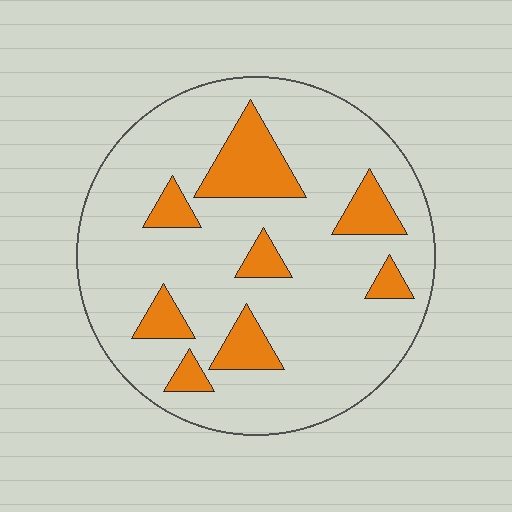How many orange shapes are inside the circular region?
8.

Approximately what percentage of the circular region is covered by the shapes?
Approximately 20%.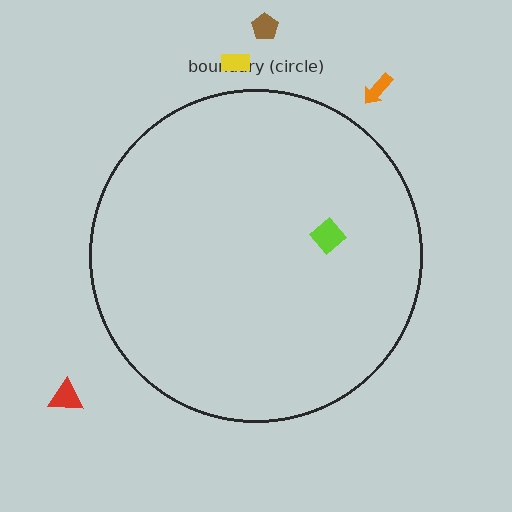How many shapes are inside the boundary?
1 inside, 4 outside.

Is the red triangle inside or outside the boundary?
Outside.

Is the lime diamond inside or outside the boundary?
Inside.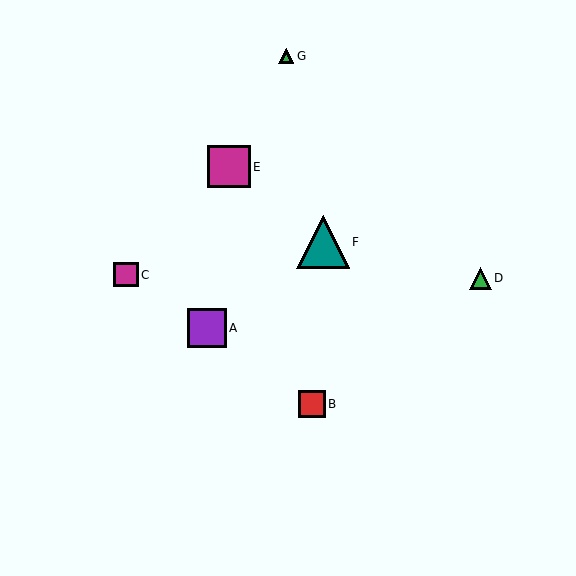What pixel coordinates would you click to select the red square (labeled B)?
Click at (312, 404) to select the red square B.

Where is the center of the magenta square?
The center of the magenta square is at (126, 275).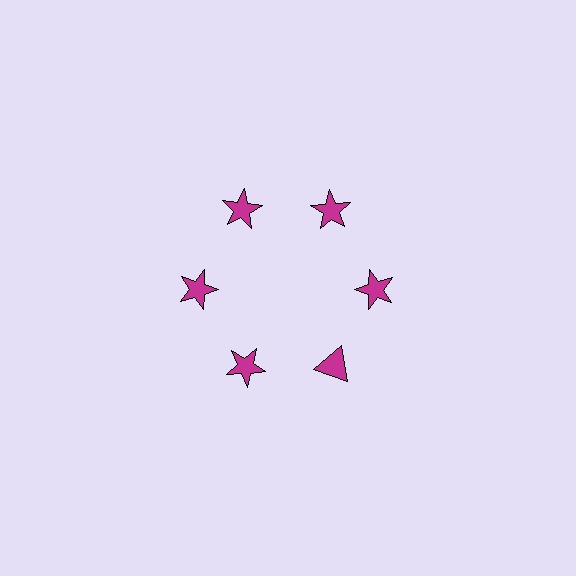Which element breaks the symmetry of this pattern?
The magenta triangle at roughly the 5 o'clock position breaks the symmetry. All other shapes are magenta stars.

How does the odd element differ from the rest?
It has a different shape: triangle instead of star.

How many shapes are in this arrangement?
There are 6 shapes arranged in a ring pattern.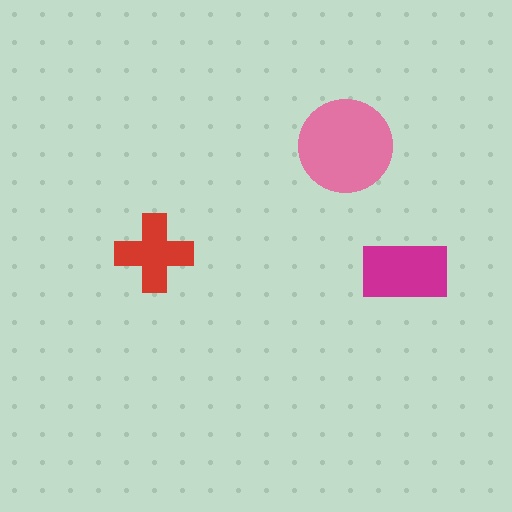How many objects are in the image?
There are 3 objects in the image.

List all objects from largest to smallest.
The pink circle, the magenta rectangle, the red cross.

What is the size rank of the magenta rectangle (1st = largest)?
2nd.